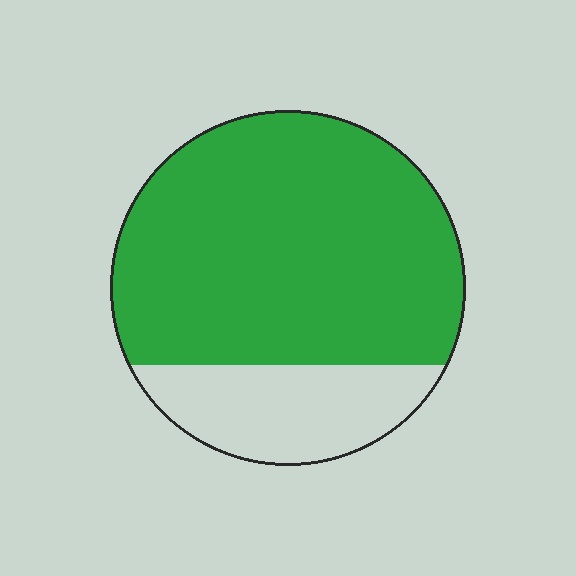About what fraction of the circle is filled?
About three quarters (3/4).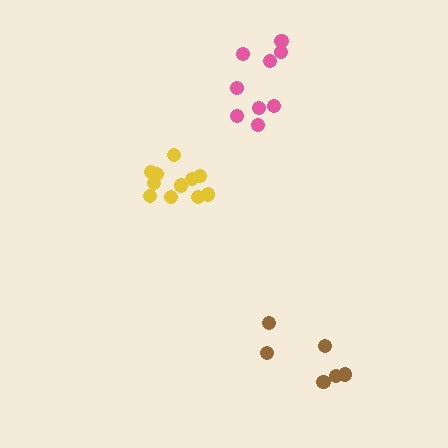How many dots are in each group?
Group 1: 9 dots, Group 2: 11 dots, Group 3: 6 dots (26 total).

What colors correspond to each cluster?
The clusters are colored: pink, yellow, brown.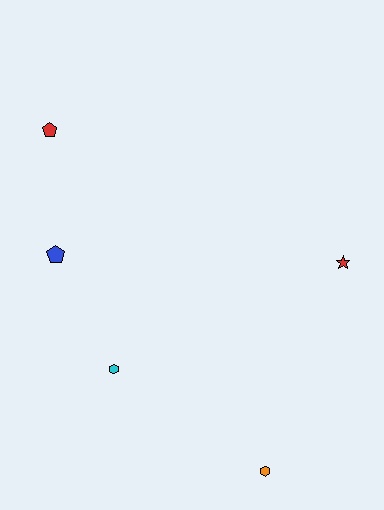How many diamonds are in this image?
There are no diamonds.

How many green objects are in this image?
There are no green objects.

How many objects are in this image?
There are 5 objects.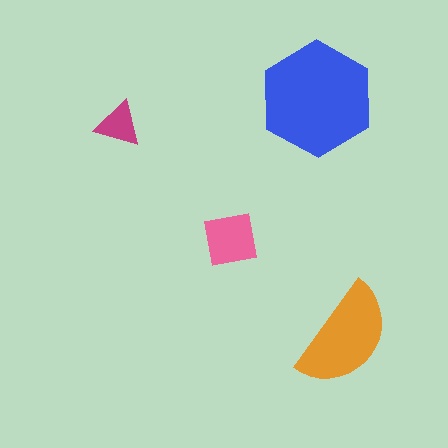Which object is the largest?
The blue hexagon.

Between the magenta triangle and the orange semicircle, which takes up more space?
The orange semicircle.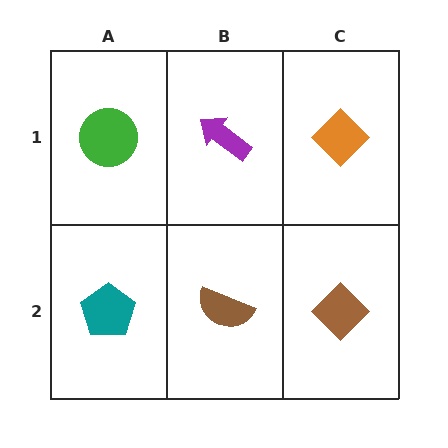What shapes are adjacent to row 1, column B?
A brown semicircle (row 2, column B), a green circle (row 1, column A), an orange diamond (row 1, column C).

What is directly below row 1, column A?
A teal pentagon.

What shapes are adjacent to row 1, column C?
A brown diamond (row 2, column C), a purple arrow (row 1, column B).